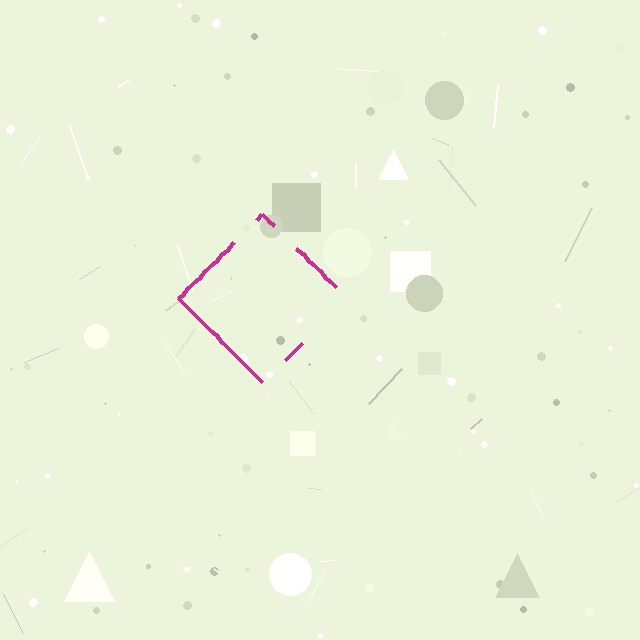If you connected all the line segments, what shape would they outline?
They would outline a diamond.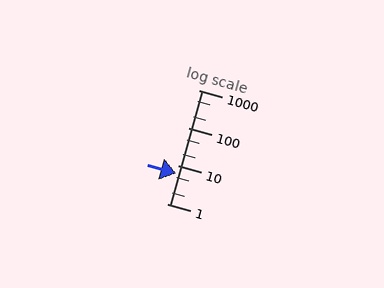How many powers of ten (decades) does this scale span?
The scale spans 3 decades, from 1 to 1000.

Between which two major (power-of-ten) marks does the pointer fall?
The pointer is between 1 and 10.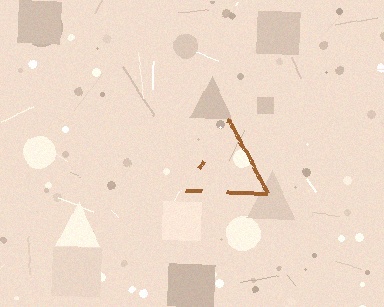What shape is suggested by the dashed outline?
The dashed outline suggests a triangle.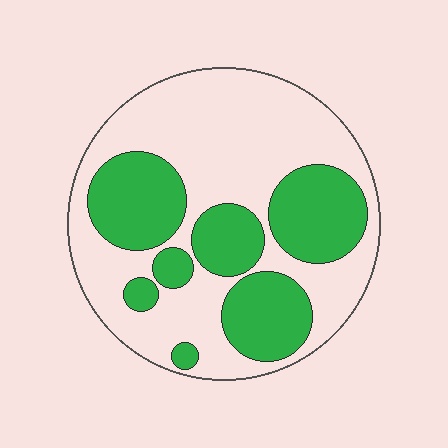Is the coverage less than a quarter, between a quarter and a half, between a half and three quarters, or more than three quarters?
Between a quarter and a half.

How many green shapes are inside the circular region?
7.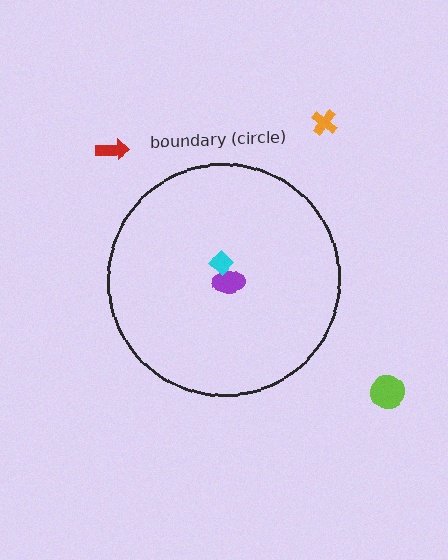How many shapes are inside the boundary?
2 inside, 3 outside.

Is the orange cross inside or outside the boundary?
Outside.